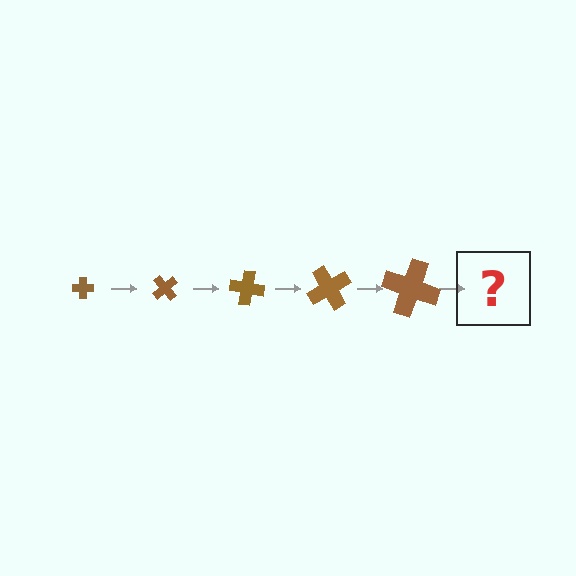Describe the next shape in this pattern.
It should be a cross, larger than the previous one and rotated 250 degrees from the start.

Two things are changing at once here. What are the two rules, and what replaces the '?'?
The two rules are that the cross grows larger each step and it rotates 50 degrees each step. The '?' should be a cross, larger than the previous one and rotated 250 degrees from the start.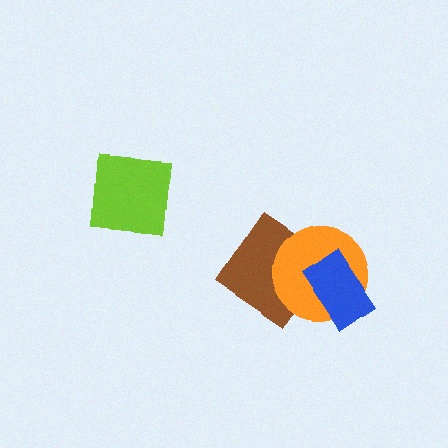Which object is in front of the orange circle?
The blue rectangle is in front of the orange circle.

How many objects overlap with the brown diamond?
2 objects overlap with the brown diamond.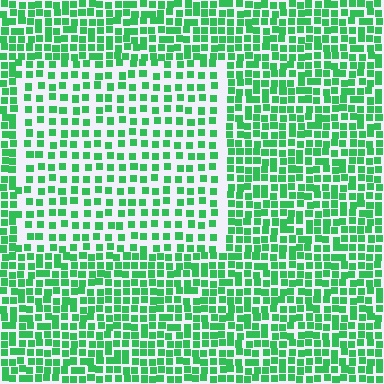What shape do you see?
I see a rectangle.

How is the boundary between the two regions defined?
The boundary is defined by a change in element density (approximately 1.8x ratio). All elements are the same color, size, and shape.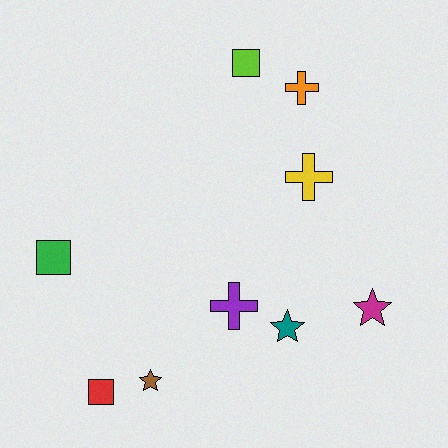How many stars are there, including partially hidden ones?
There are 3 stars.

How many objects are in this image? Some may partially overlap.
There are 9 objects.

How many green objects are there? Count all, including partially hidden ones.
There is 1 green object.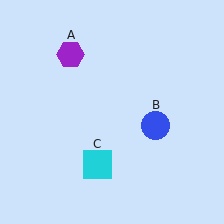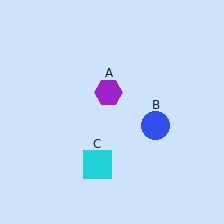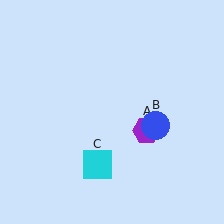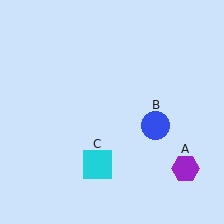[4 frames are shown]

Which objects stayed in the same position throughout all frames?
Blue circle (object B) and cyan square (object C) remained stationary.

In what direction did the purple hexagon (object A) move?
The purple hexagon (object A) moved down and to the right.